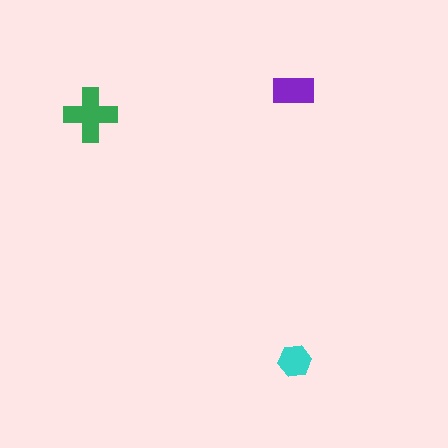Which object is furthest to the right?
The cyan hexagon is rightmost.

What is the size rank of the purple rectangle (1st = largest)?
2nd.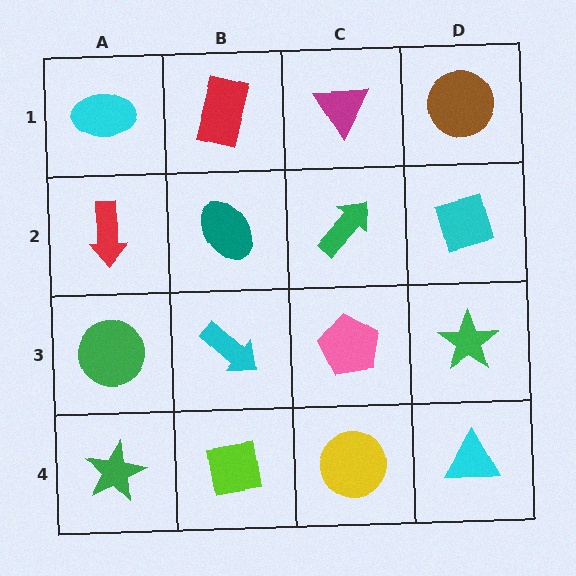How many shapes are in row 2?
4 shapes.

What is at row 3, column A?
A green circle.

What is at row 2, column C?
A green arrow.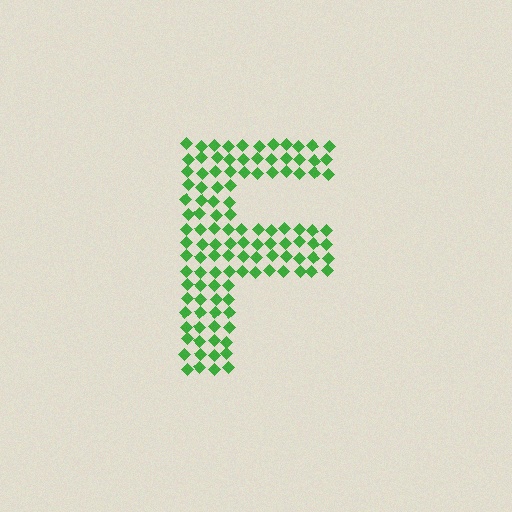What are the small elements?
The small elements are diamonds.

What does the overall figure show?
The overall figure shows the letter F.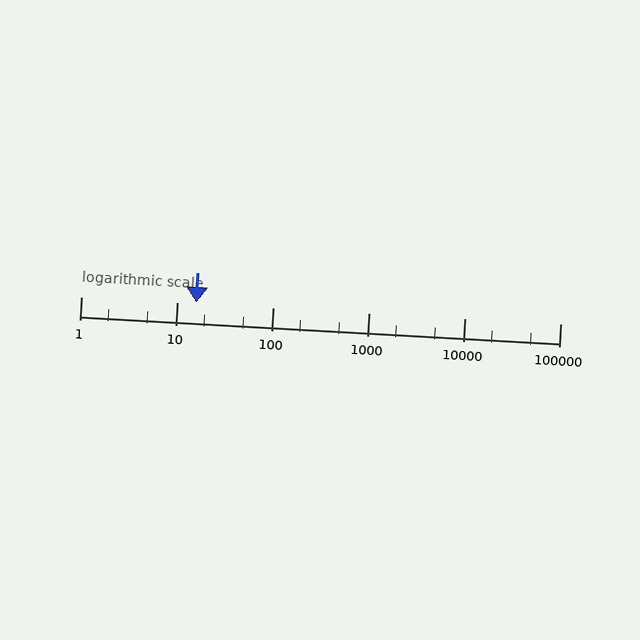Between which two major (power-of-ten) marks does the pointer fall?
The pointer is between 10 and 100.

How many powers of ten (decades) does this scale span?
The scale spans 5 decades, from 1 to 100000.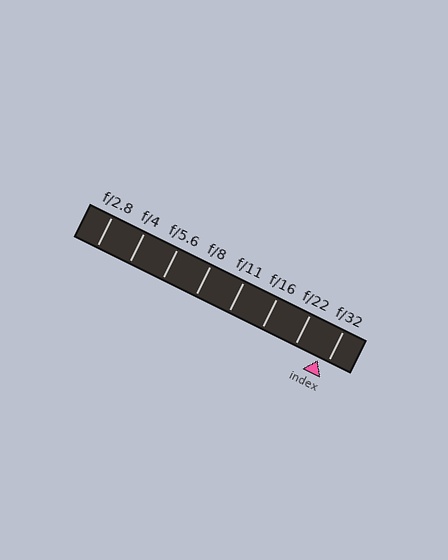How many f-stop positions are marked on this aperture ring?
There are 8 f-stop positions marked.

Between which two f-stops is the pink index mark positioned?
The index mark is between f/22 and f/32.